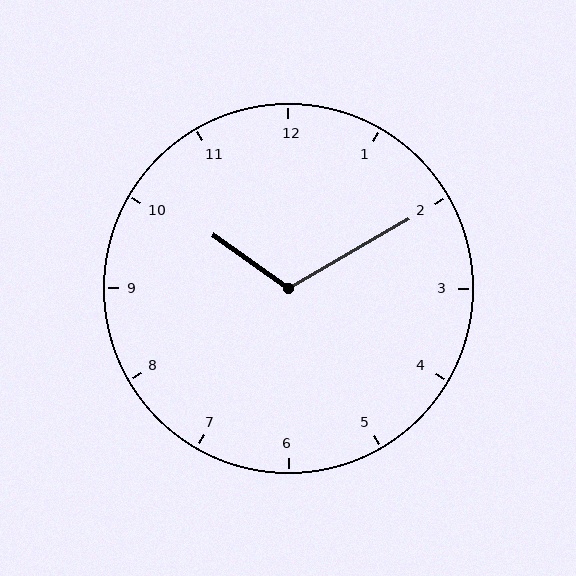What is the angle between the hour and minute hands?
Approximately 115 degrees.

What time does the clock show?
10:10.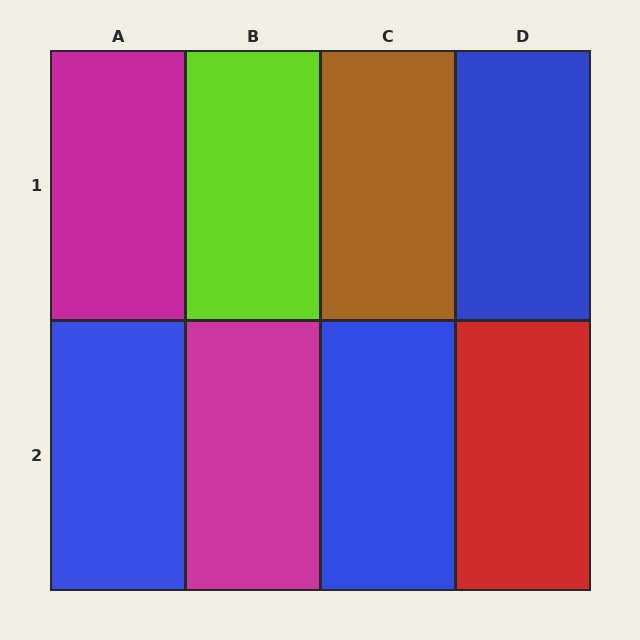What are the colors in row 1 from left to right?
Magenta, lime, brown, blue.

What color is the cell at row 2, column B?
Magenta.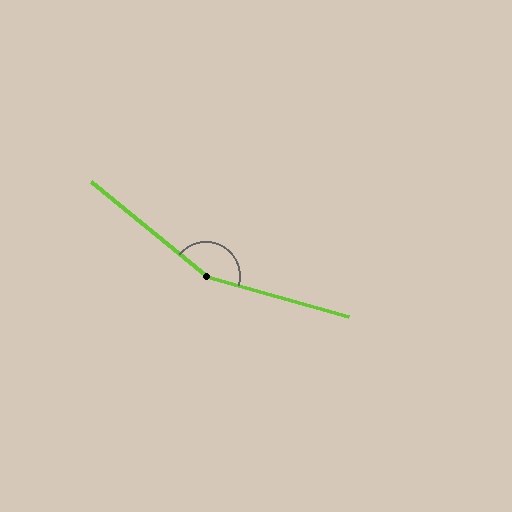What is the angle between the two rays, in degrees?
Approximately 156 degrees.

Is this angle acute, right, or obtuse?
It is obtuse.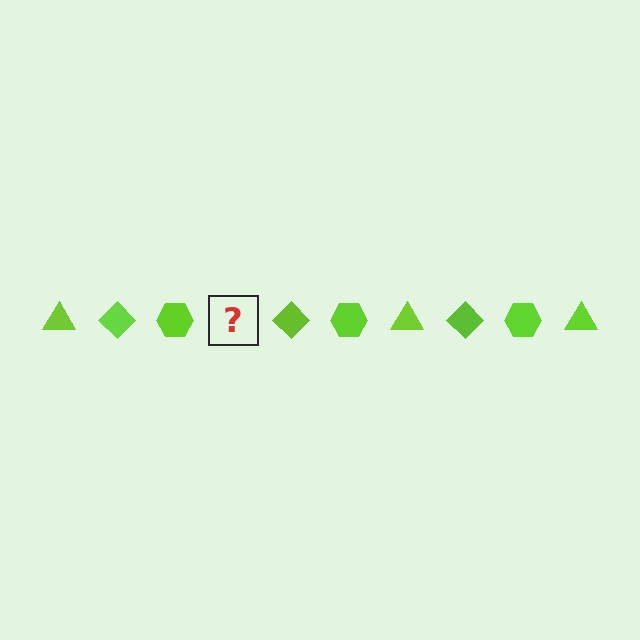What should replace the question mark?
The question mark should be replaced with a lime triangle.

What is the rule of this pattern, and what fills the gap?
The rule is that the pattern cycles through triangle, diamond, hexagon shapes in lime. The gap should be filled with a lime triangle.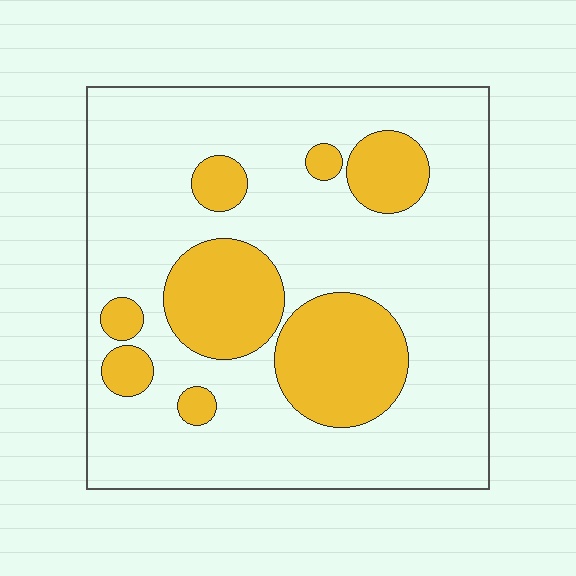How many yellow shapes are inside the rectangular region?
8.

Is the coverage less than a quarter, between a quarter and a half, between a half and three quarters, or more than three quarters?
Less than a quarter.